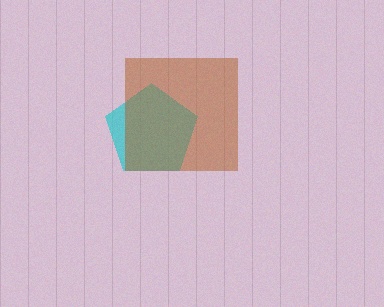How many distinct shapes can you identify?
There are 2 distinct shapes: a cyan pentagon, a brown square.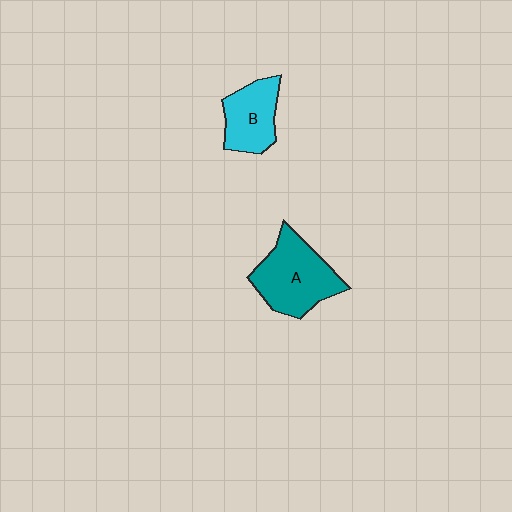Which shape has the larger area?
Shape A (teal).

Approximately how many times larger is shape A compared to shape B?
Approximately 1.4 times.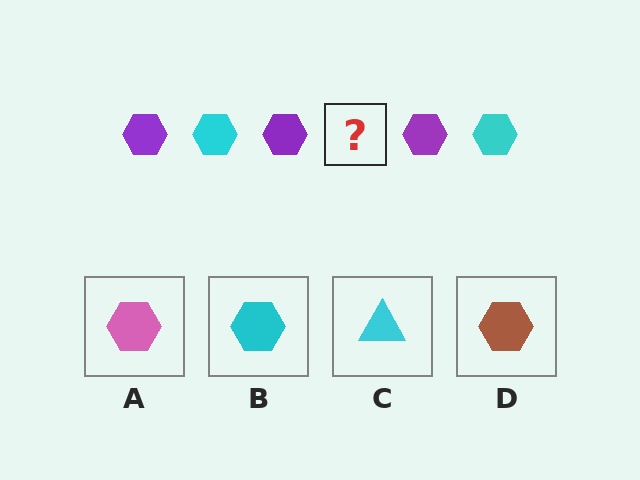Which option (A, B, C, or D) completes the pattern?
B.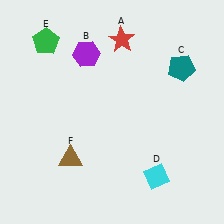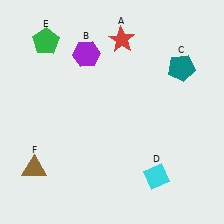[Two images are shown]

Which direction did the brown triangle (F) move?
The brown triangle (F) moved left.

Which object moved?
The brown triangle (F) moved left.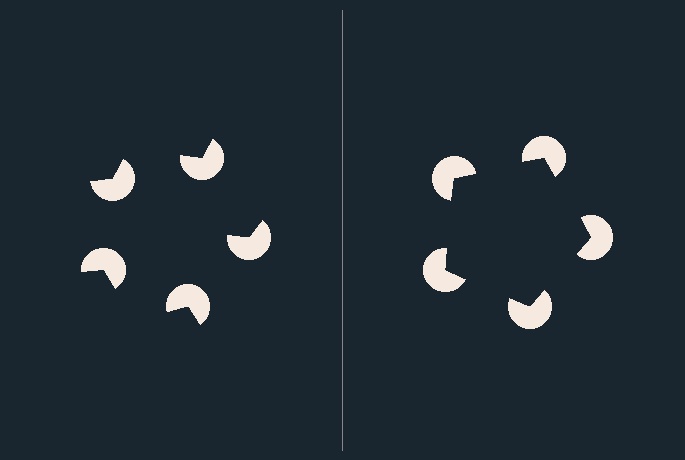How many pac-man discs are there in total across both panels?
10 — 5 on each side.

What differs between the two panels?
The pac-man discs are positioned identically on both sides; only the wedge orientations differ. On the right they align to a pentagon; on the left they are misaligned.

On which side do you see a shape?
An illusory pentagon appears on the right side. On the left side the wedge cuts are rotated, so no coherent shape forms.